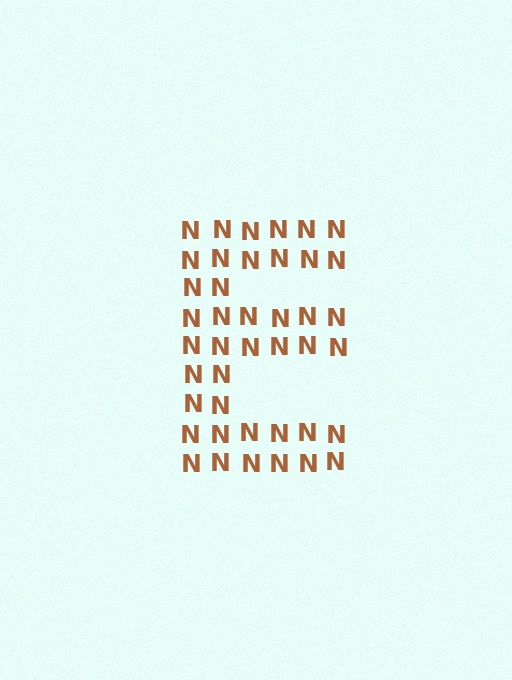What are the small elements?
The small elements are letter N's.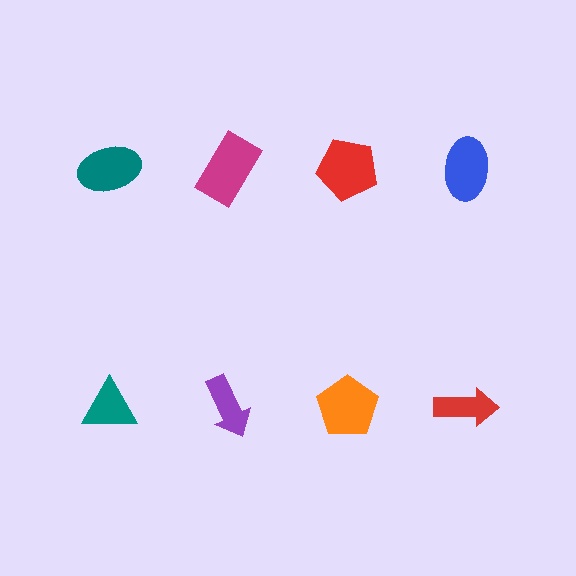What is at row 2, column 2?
A purple arrow.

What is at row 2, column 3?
An orange pentagon.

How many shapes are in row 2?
4 shapes.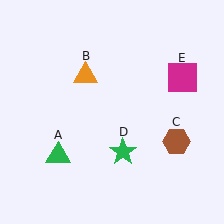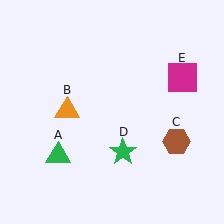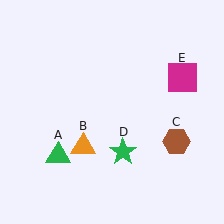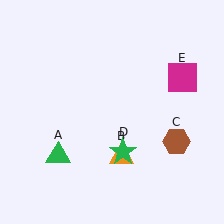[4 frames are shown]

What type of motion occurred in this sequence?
The orange triangle (object B) rotated counterclockwise around the center of the scene.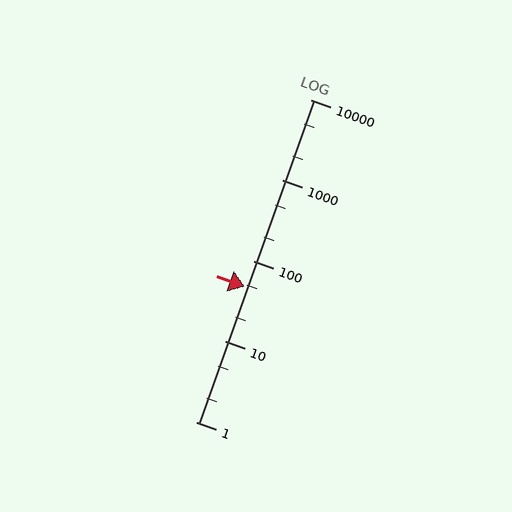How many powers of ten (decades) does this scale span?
The scale spans 4 decades, from 1 to 10000.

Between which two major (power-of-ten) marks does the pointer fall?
The pointer is between 10 and 100.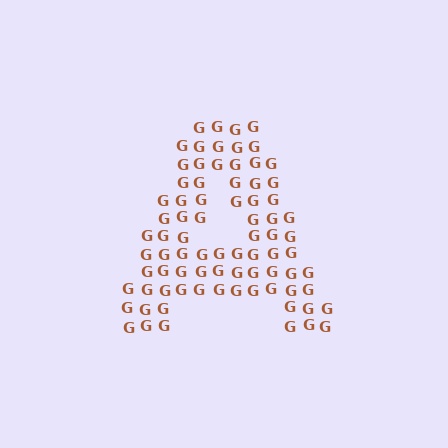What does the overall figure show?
The overall figure shows the letter A.